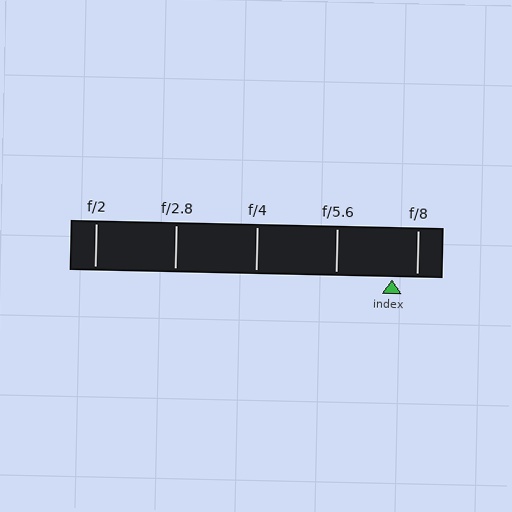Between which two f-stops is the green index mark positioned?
The index mark is between f/5.6 and f/8.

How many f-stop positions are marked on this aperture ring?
There are 5 f-stop positions marked.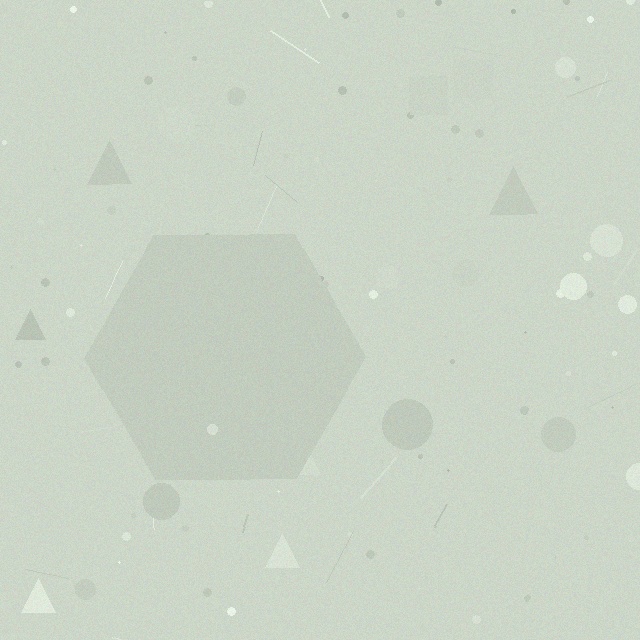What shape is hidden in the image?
A hexagon is hidden in the image.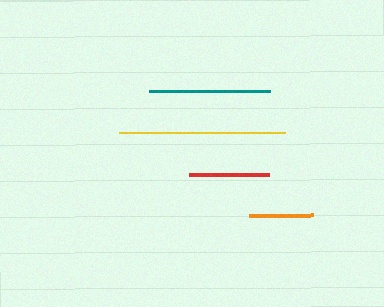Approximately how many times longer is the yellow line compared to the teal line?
The yellow line is approximately 1.4 times the length of the teal line.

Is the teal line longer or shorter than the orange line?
The teal line is longer than the orange line.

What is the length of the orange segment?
The orange segment is approximately 64 pixels long.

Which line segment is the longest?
The yellow line is the longest at approximately 166 pixels.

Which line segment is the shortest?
The orange line is the shortest at approximately 64 pixels.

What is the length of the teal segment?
The teal segment is approximately 121 pixels long.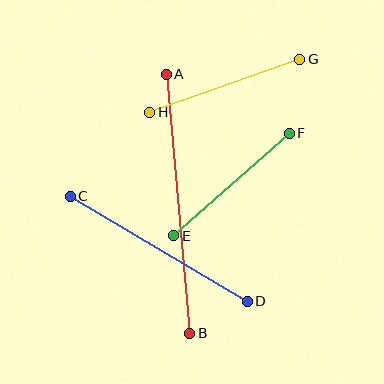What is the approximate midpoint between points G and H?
The midpoint is at approximately (225, 86) pixels.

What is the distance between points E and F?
The distance is approximately 155 pixels.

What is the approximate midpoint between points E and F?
The midpoint is at approximately (231, 184) pixels.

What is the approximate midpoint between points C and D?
The midpoint is at approximately (159, 249) pixels.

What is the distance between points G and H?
The distance is approximately 159 pixels.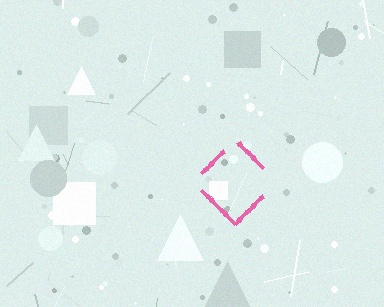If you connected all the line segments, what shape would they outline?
They would outline a diamond.